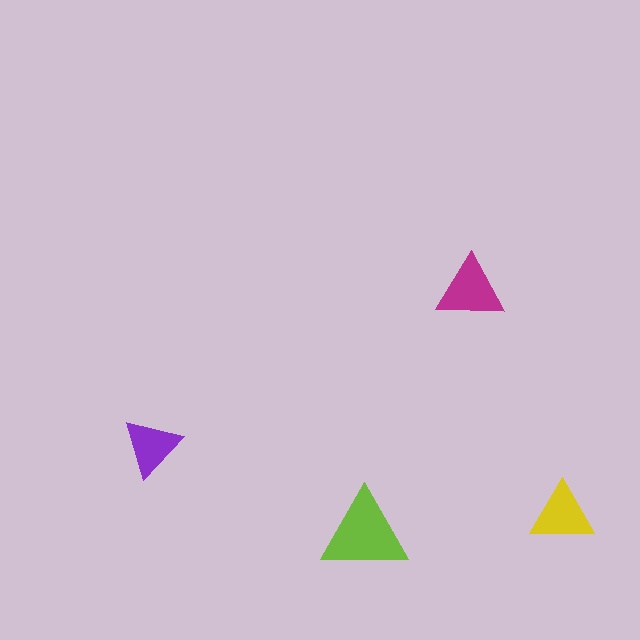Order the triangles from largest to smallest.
the lime one, the magenta one, the yellow one, the purple one.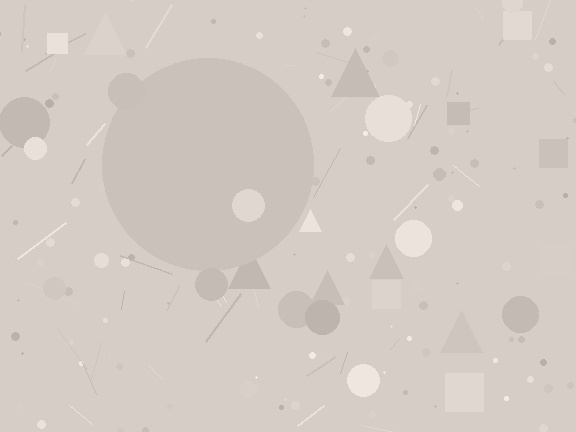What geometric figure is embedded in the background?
A circle is embedded in the background.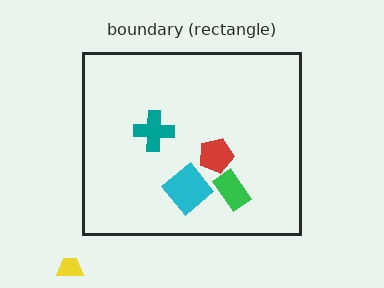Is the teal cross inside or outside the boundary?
Inside.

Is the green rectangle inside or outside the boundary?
Inside.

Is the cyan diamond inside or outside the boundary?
Inside.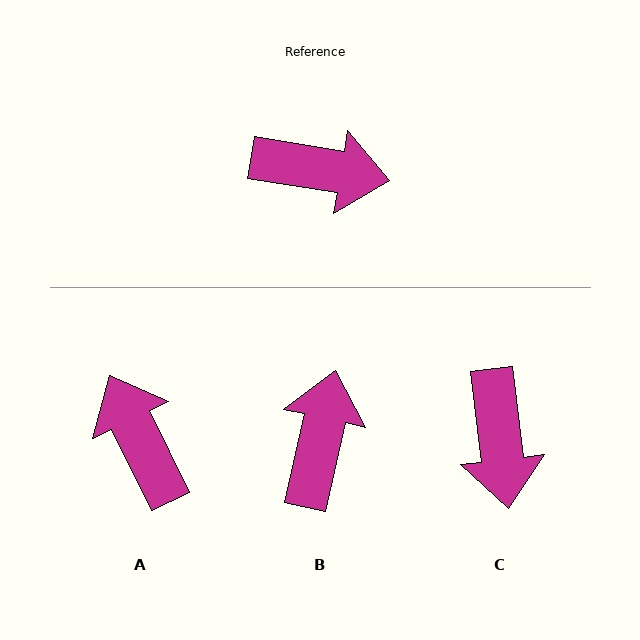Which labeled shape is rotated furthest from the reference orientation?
A, about 125 degrees away.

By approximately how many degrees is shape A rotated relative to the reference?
Approximately 125 degrees counter-clockwise.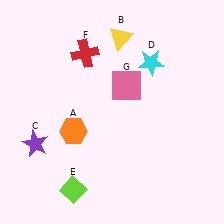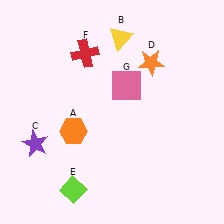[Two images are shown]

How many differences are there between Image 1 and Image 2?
There is 1 difference between the two images.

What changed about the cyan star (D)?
In Image 1, D is cyan. In Image 2, it changed to orange.